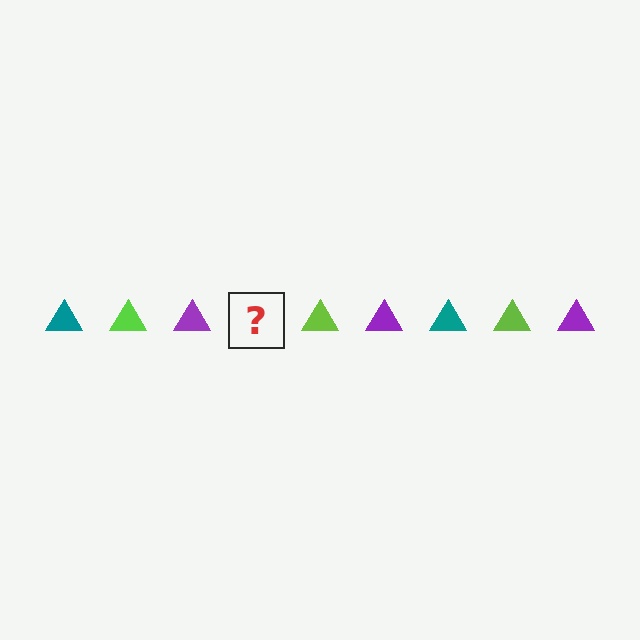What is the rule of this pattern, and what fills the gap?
The rule is that the pattern cycles through teal, lime, purple triangles. The gap should be filled with a teal triangle.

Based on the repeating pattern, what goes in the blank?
The blank should be a teal triangle.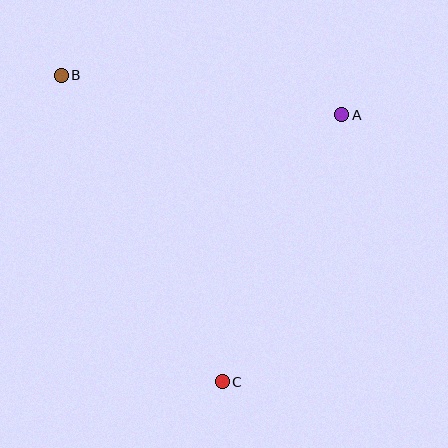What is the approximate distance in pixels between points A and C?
The distance between A and C is approximately 292 pixels.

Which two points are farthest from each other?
Points B and C are farthest from each other.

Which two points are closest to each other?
Points A and B are closest to each other.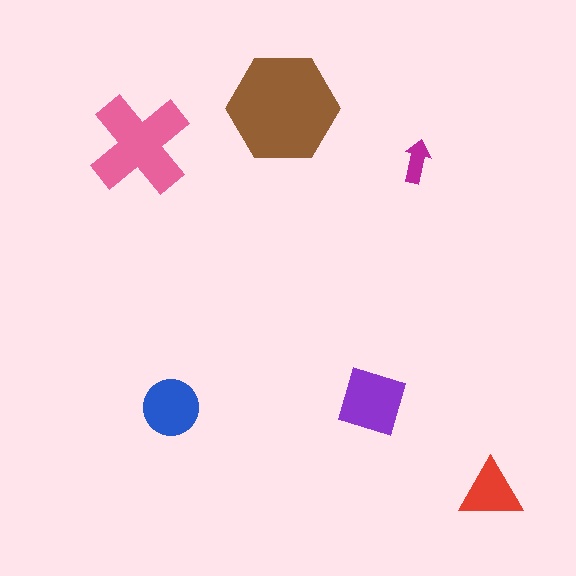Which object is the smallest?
The magenta arrow.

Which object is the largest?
The brown hexagon.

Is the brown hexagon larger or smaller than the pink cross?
Larger.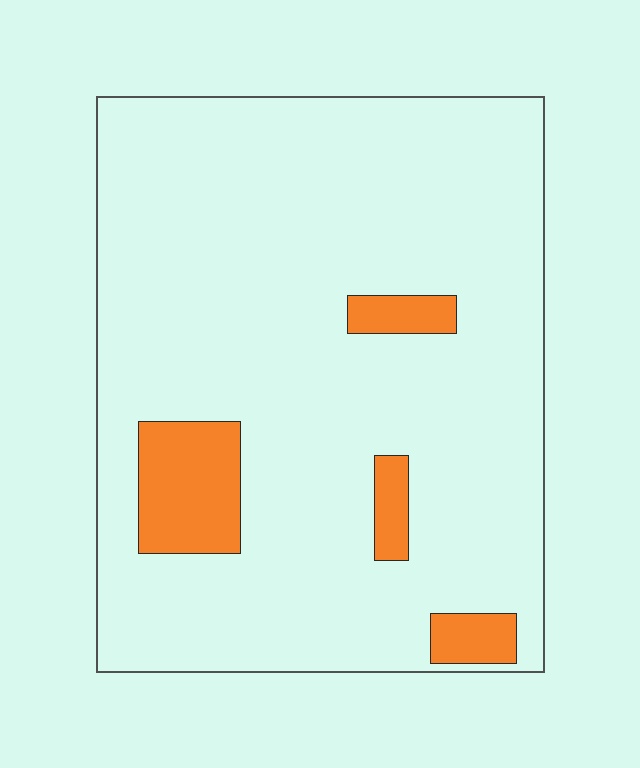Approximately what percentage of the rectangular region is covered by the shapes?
Approximately 10%.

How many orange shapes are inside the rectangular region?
4.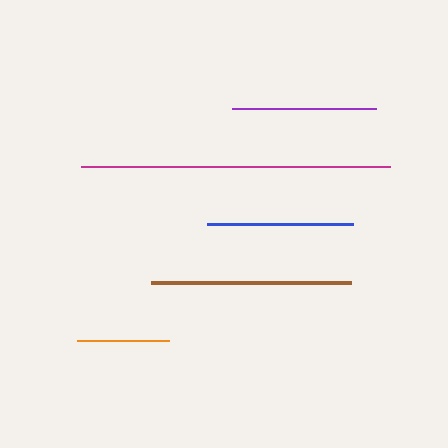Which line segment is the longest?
The magenta line is the longest at approximately 310 pixels.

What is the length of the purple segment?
The purple segment is approximately 144 pixels long.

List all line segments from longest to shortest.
From longest to shortest: magenta, brown, blue, purple, orange.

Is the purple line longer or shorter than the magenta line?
The magenta line is longer than the purple line.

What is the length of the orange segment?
The orange segment is approximately 92 pixels long.